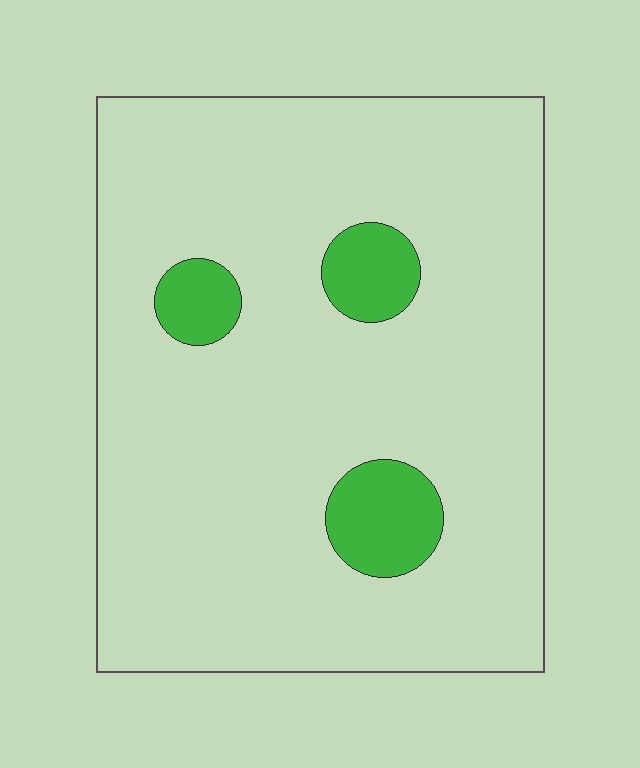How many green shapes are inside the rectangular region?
3.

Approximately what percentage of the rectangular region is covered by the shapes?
Approximately 10%.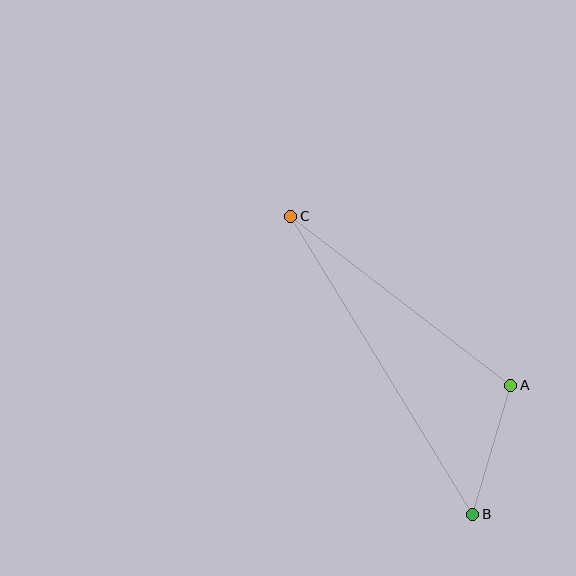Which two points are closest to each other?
Points A and B are closest to each other.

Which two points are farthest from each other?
Points B and C are farthest from each other.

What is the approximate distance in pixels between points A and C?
The distance between A and C is approximately 277 pixels.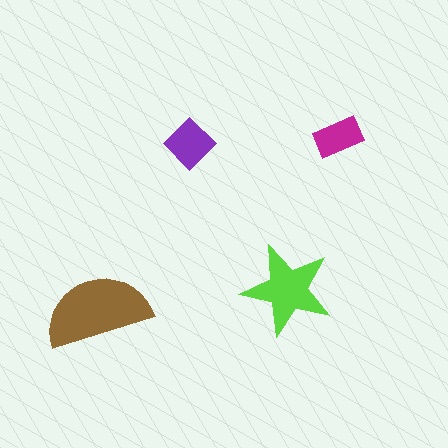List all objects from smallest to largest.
The magenta rectangle, the purple diamond, the lime star, the brown semicircle.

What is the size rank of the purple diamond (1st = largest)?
3rd.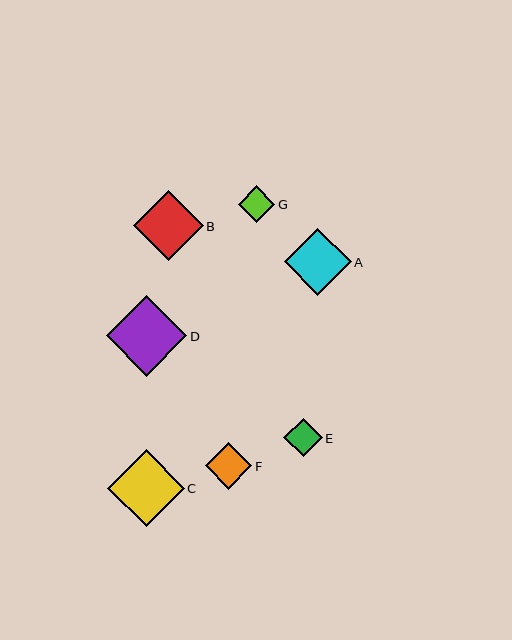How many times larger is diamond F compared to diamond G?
Diamond F is approximately 1.3 times the size of diamond G.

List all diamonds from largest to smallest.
From largest to smallest: D, C, B, A, F, E, G.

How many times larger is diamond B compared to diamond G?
Diamond B is approximately 1.9 times the size of diamond G.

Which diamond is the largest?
Diamond D is the largest with a size of approximately 81 pixels.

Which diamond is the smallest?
Diamond G is the smallest with a size of approximately 37 pixels.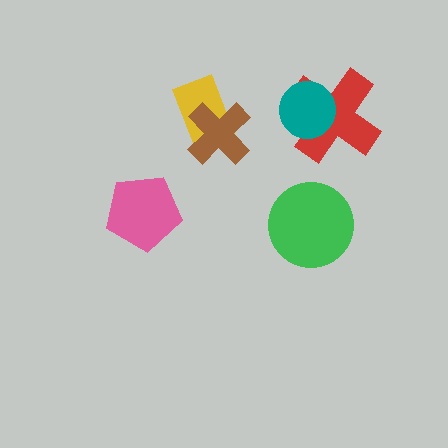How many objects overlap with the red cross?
1 object overlaps with the red cross.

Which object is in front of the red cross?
The teal circle is in front of the red cross.